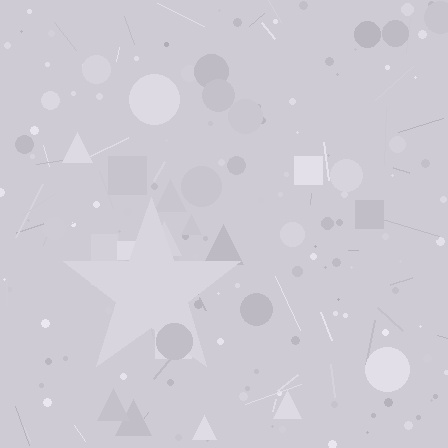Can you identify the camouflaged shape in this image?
The camouflaged shape is a star.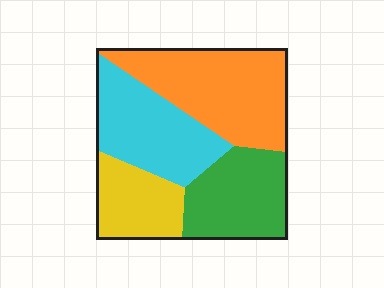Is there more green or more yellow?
Green.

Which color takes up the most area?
Orange, at roughly 35%.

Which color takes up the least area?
Yellow, at roughly 15%.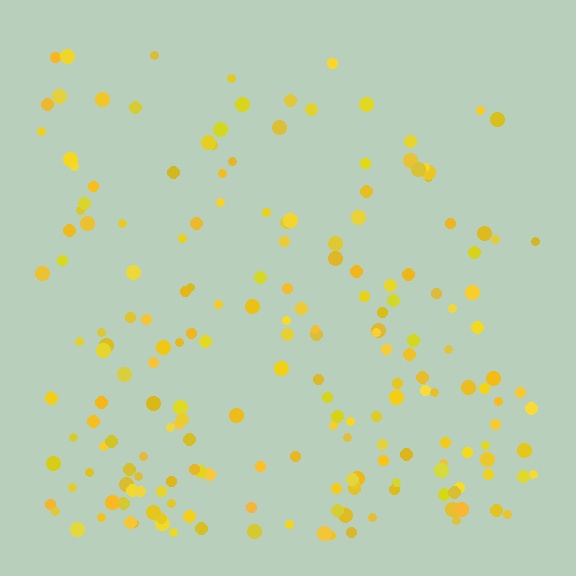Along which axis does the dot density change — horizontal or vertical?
Vertical.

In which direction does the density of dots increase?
From top to bottom, with the bottom side densest.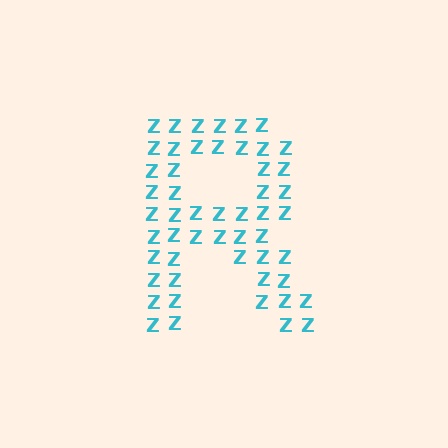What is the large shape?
The large shape is the letter R.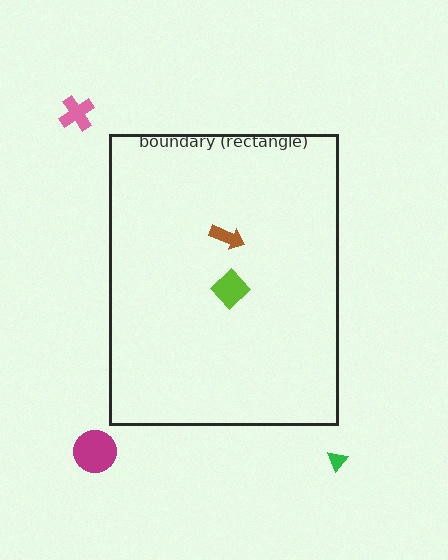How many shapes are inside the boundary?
2 inside, 3 outside.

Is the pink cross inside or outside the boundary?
Outside.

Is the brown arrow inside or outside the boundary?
Inside.